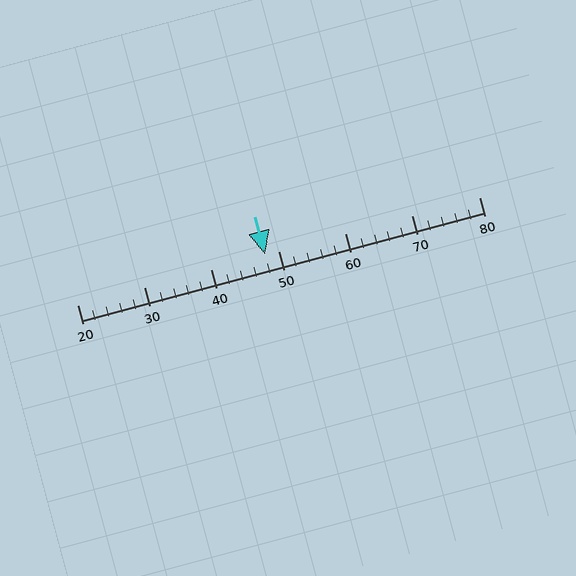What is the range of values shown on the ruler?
The ruler shows values from 20 to 80.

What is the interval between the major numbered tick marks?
The major tick marks are spaced 10 units apart.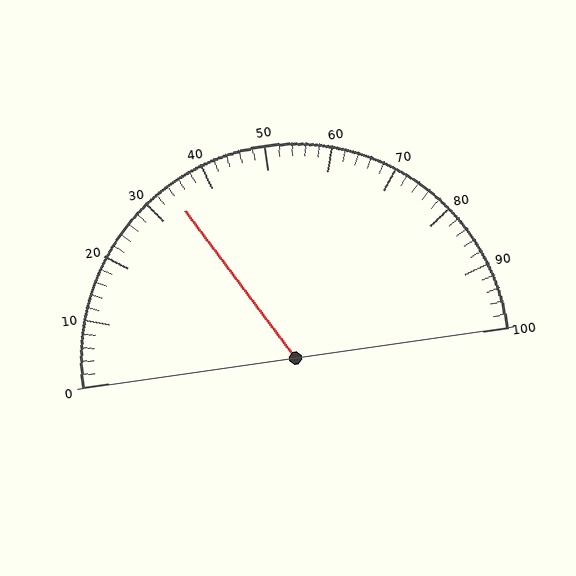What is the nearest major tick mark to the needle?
The nearest major tick mark is 30.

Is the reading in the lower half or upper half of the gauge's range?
The reading is in the lower half of the range (0 to 100).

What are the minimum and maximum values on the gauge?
The gauge ranges from 0 to 100.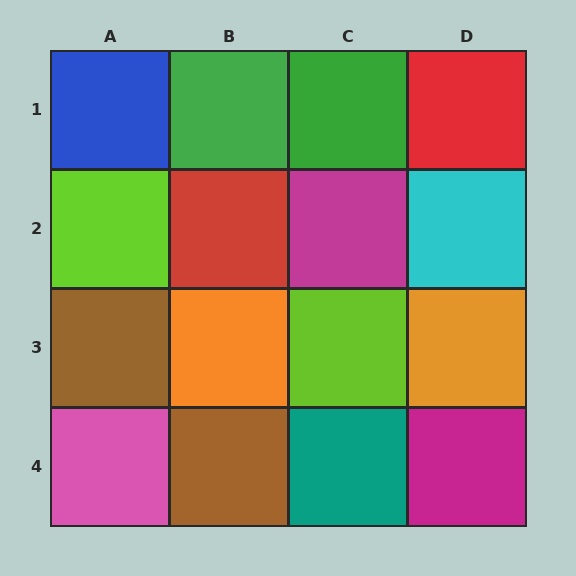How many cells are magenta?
2 cells are magenta.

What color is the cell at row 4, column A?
Pink.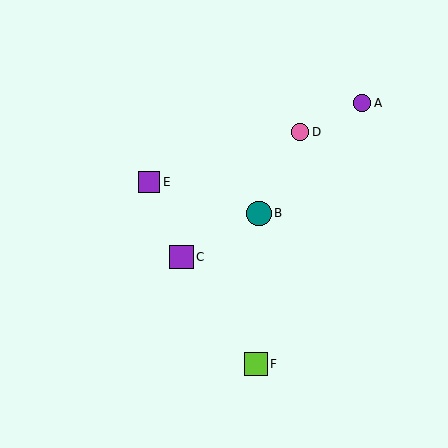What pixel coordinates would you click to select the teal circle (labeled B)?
Click at (259, 213) to select the teal circle B.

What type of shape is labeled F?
Shape F is a lime square.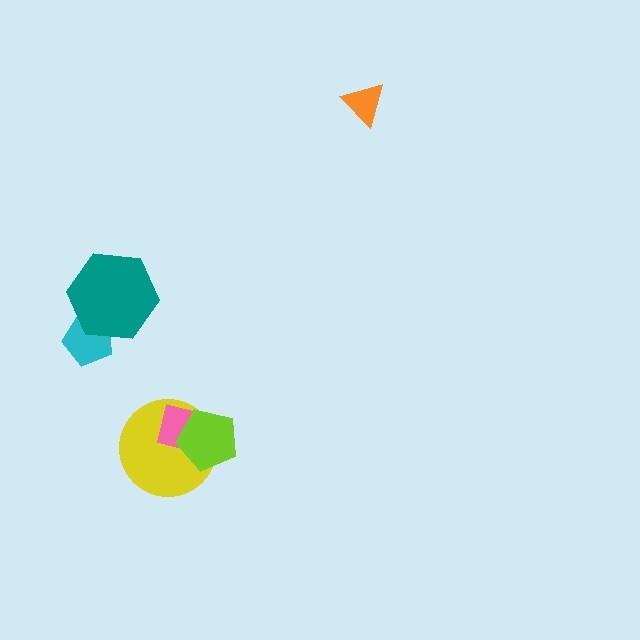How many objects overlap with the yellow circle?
2 objects overlap with the yellow circle.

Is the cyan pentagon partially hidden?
Yes, it is partially covered by another shape.